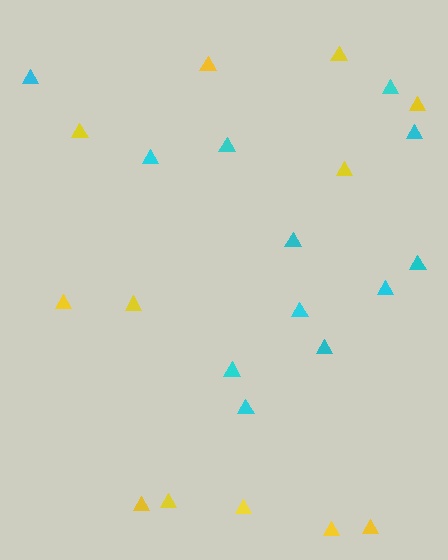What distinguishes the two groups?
There are 2 groups: one group of yellow triangles (12) and one group of cyan triangles (12).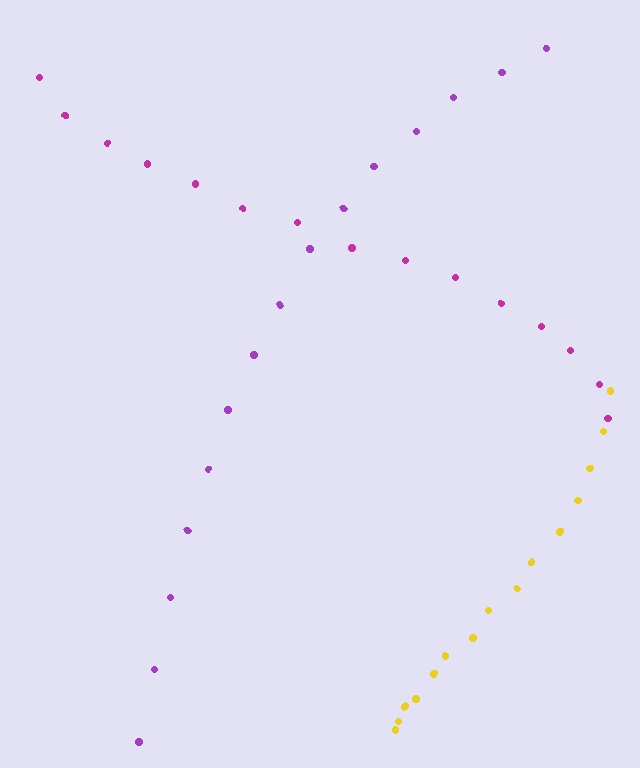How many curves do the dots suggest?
There are 3 distinct paths.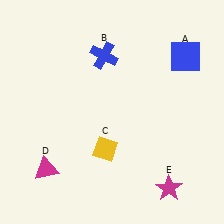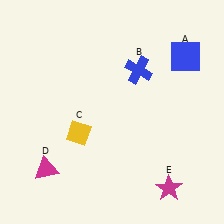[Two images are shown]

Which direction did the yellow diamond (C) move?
The yellow diamond (C) moved left.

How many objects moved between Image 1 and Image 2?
2 objects moved between the two images.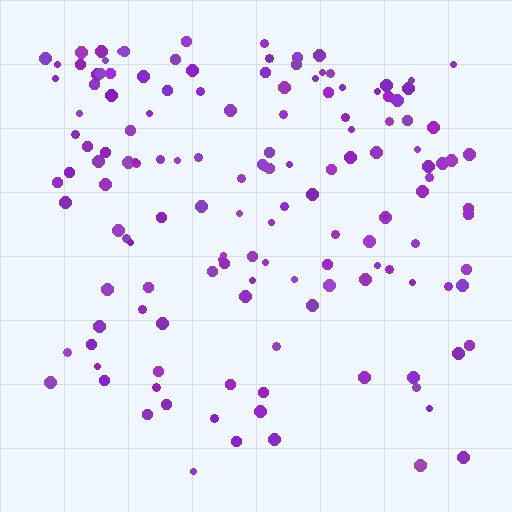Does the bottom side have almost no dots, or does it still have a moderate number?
Still a moderate number, just noticeably fewer than the top.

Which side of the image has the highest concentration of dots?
The top.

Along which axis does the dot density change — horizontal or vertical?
Vertical.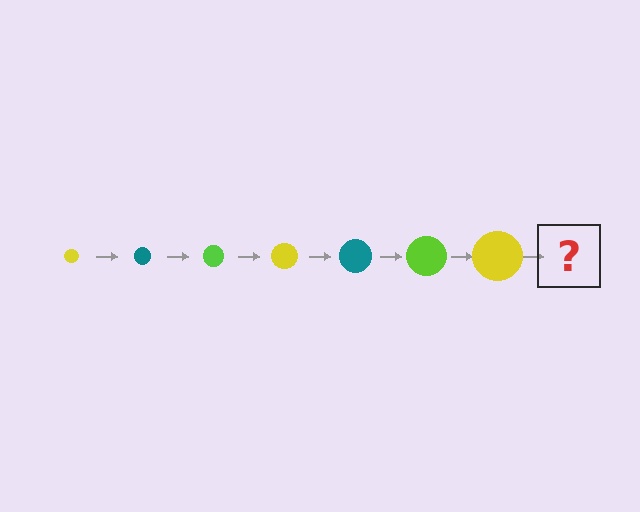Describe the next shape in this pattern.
It should be a teal circle, larger than the previous one.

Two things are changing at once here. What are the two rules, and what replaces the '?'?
The two rules are that the circle grows larger each step and the color cycles through yellow, teal, and lime. The '?' should be a teal circle, larger than the previous one.